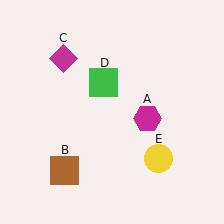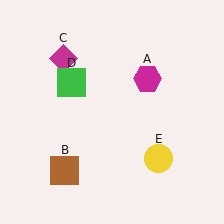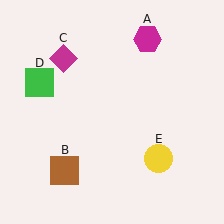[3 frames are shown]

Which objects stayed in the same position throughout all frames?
Brown square (object B) and magenta diamond (object C) and yellow circle (object E) remained stationary.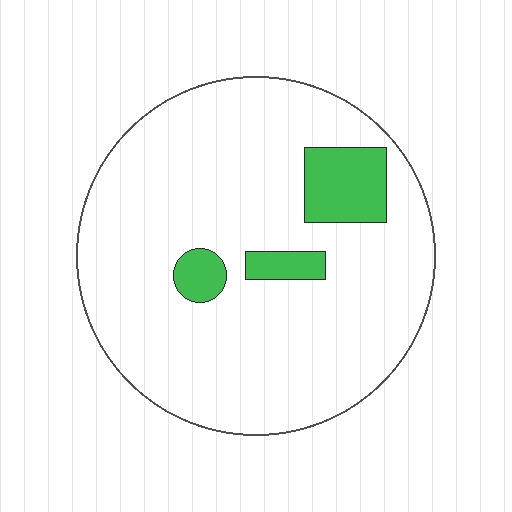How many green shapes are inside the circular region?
3.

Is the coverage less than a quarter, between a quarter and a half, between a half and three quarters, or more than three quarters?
Less than a quarter.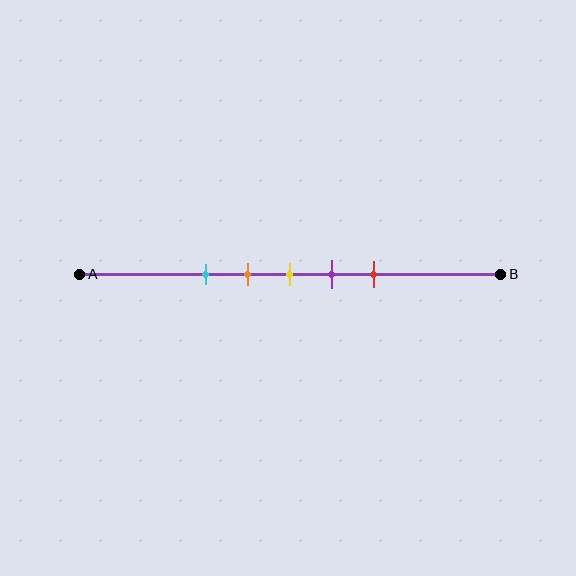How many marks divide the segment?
There are 5 marks dividing the segment.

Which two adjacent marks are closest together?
The orange and yellow marks are the closest adjacent pair.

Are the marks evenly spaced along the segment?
Yes, the marks are approximately evenly spaced.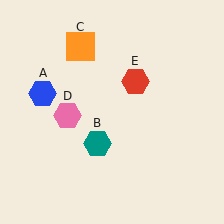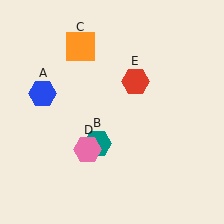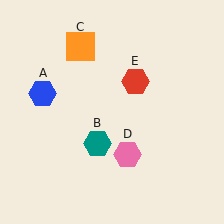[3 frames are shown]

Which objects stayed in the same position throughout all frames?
Blue hexagon (object A) and teal hexagon (object B) and orange square (object C) and red hexagon (object E) remained stationary.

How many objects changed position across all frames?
1 object changed position: pink hexagon (object D).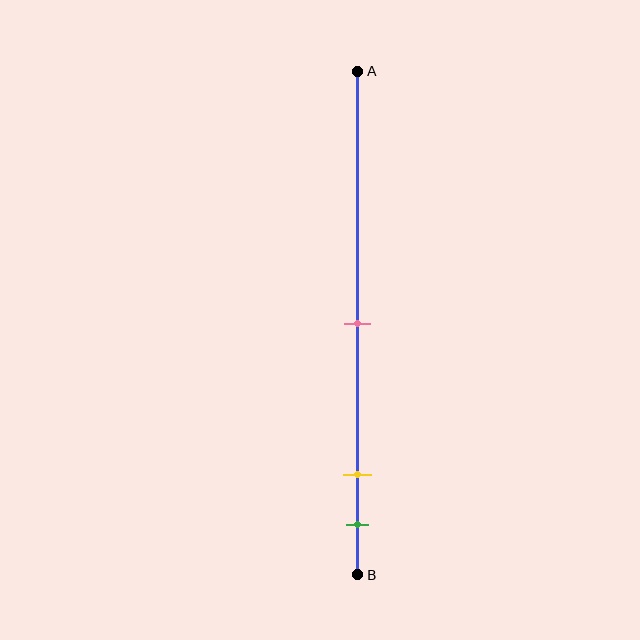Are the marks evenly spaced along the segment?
No, the marks are not evenly spaced.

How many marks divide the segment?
There are 3 marks dividing the segment.